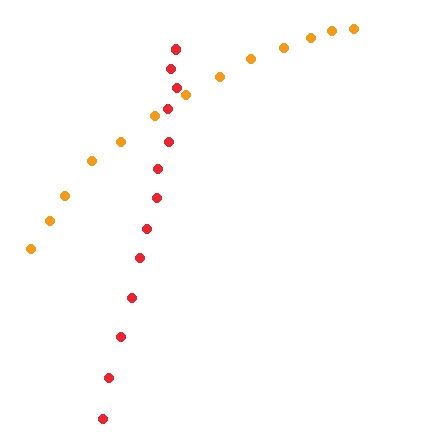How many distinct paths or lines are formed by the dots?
There are 2 distinct paths.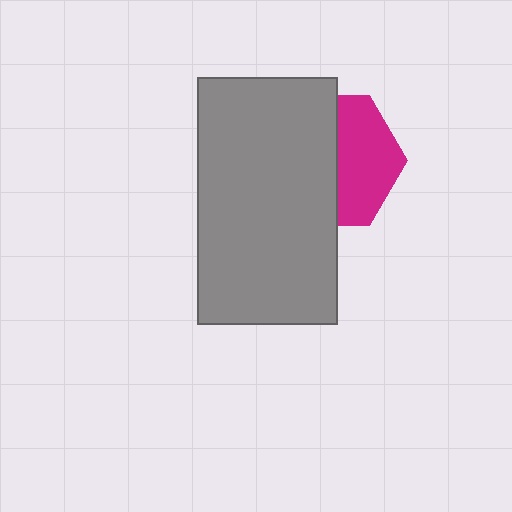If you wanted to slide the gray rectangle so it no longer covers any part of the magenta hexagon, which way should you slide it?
Slide it left — that is the most direct way to separate the two shapes.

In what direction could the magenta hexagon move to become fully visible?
The magenta hexagon could move right. That would shift it out from behind the gray rectangle entirely.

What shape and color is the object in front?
The object in front is a gray rectangle.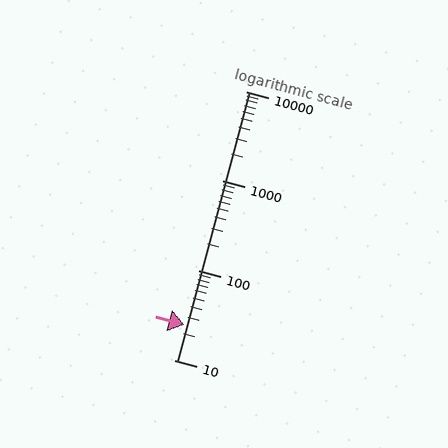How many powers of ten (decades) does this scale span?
The scale spans 3 decades, from 10 to 10000.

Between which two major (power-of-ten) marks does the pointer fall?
The pointer is between 10 and 100.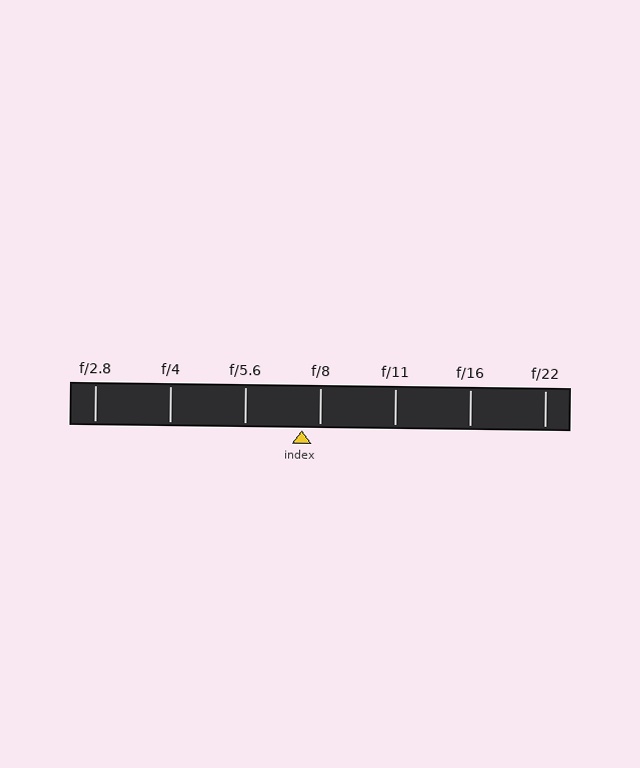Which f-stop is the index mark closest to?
The index mark is closest to f/8.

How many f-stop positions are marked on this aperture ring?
There are 7 f-stop positions marked.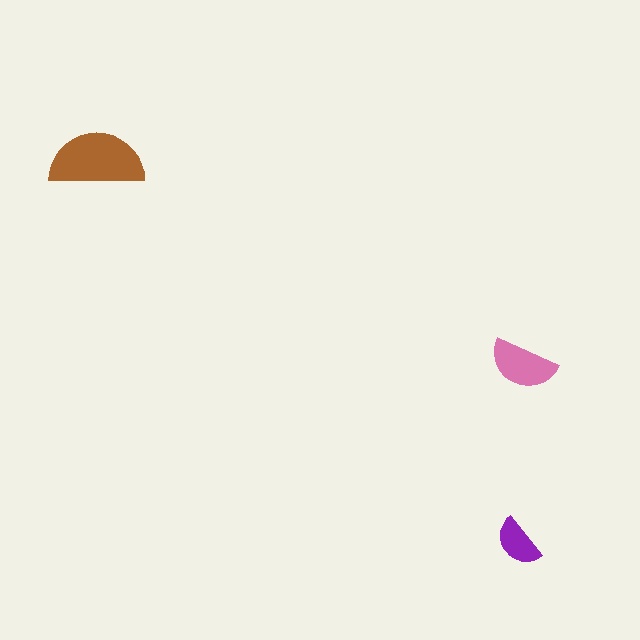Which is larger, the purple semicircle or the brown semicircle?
The brown one.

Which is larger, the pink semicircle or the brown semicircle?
The brown one.